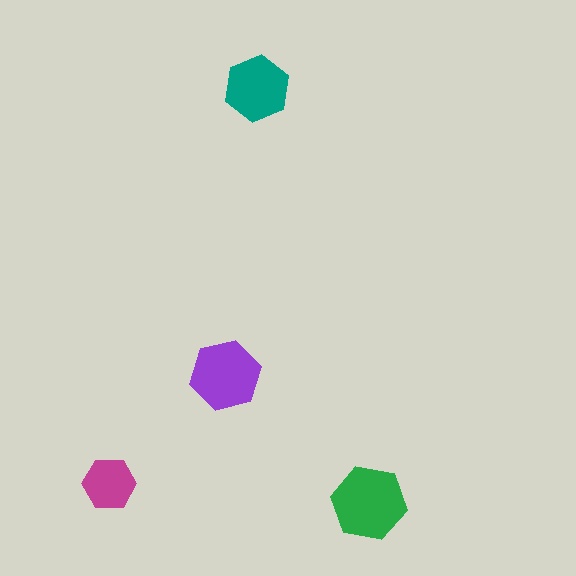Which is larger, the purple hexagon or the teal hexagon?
The purple one.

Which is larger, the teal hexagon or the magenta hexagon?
The teal one.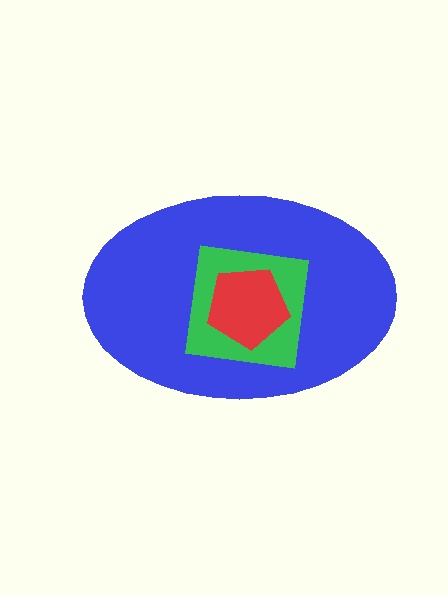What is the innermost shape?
The red pentagon.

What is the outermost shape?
The blue ellipse.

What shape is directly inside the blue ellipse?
The green square.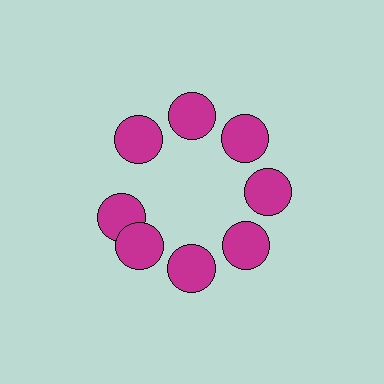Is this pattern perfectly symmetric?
No. The 8 magenta circles are arranged in a ring, but one element near the 9 o'clock position is rotated out of alignment along the ring, breaking the 8-fold rotational symmetry.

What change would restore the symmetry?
The symmetry would be restored by rotating it back into even spacing with its neighbors so that all 8 circles sit at equal angles and equal distance from the center.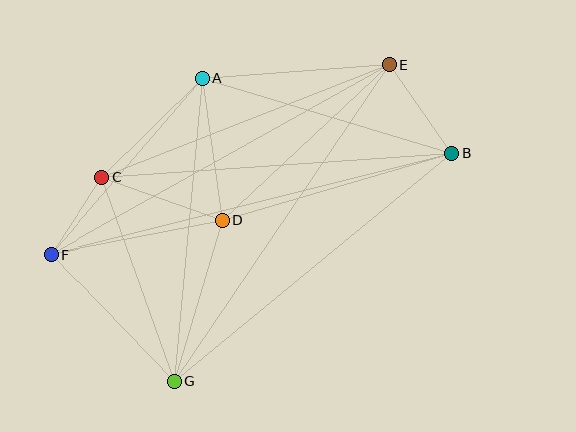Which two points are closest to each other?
Points C and F are closest to each other.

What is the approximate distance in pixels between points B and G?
The distance between B and G is approximately 359 pixels.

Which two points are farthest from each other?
Points B and F are farthest from each other.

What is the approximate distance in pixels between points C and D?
The distance between C and D is approximately 128 pixels.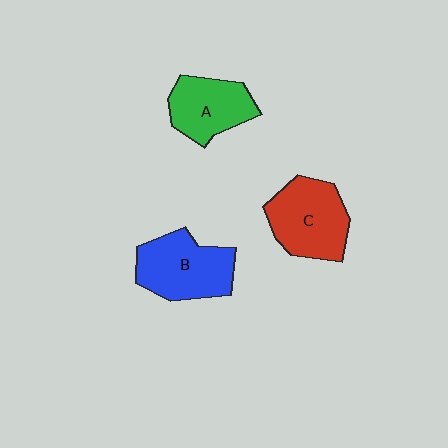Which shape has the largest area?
Shape B (blue).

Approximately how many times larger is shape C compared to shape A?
Approximately 1.2 times.